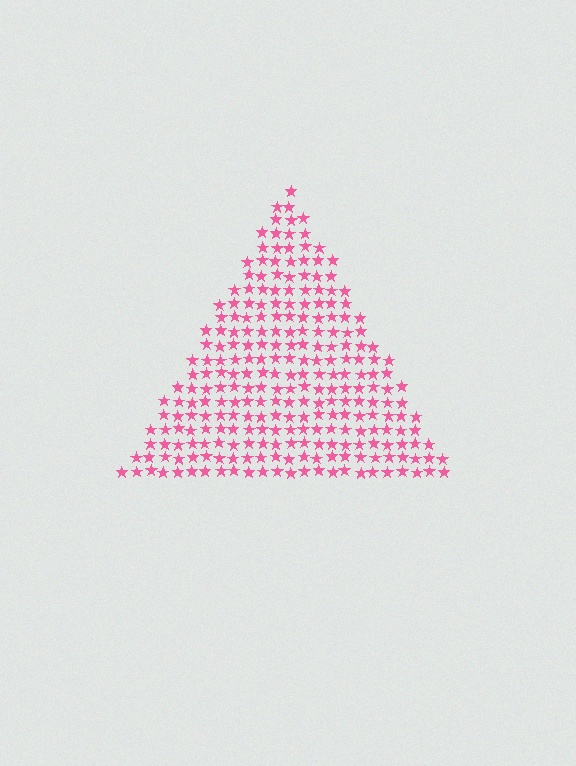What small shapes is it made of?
It is made of small stars.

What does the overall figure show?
The overall figure shows a triangle.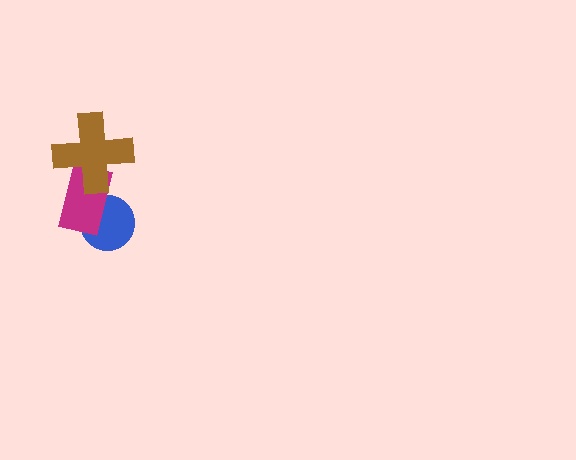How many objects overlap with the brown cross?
1 object overlaps with the brown cross.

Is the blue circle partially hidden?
Yes, it is partially covered by another shape.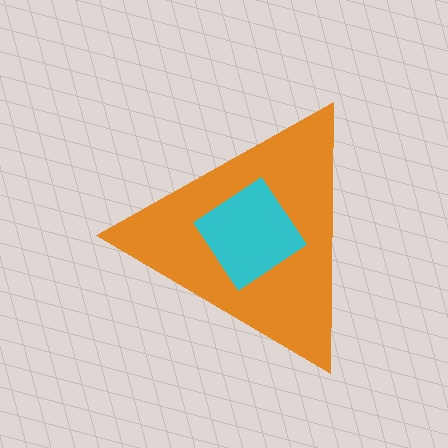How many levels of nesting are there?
2.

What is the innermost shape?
The cyan diamond.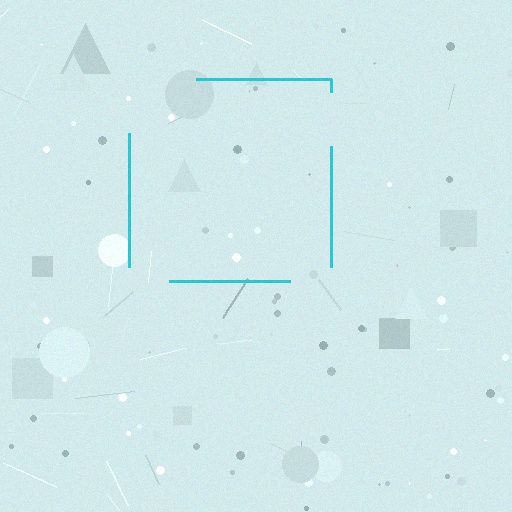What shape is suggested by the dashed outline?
The dashed outline suggests a square.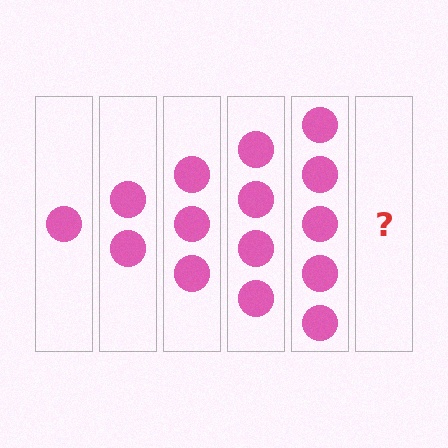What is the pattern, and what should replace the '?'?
The pattern is that each step adds one more circle. The '?' should be 6 circles.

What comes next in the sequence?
The next element should be 6 circles.